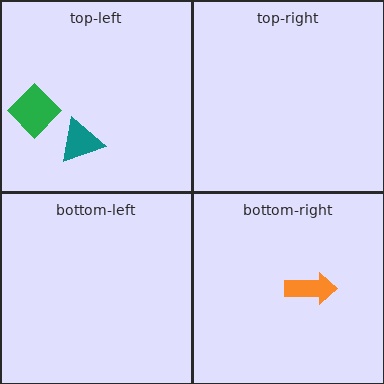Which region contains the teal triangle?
The top-left region.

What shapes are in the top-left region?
The teal triangle, the green diamond.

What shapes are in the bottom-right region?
The orange arrow.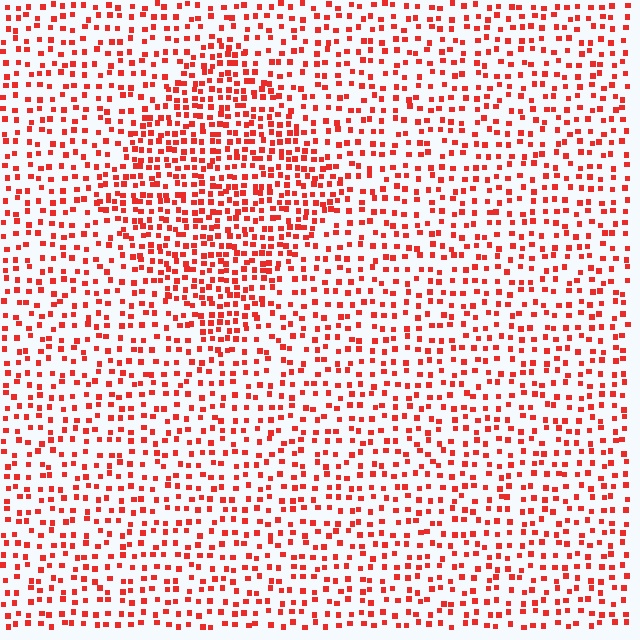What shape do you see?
I see a diamond.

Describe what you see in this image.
The image contains small red elements arranged at two different densities. A diamond-shaped region is visible where the elements are more densely packed than the surrounding area.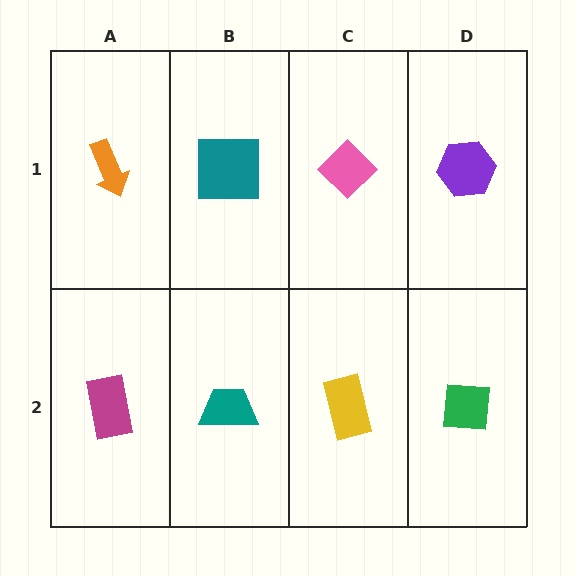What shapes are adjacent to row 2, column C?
A pink diamond (row 1, column C), a teal trapezoid (row 2, column B), a green square (row 2, column D).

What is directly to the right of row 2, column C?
A green square.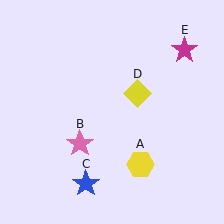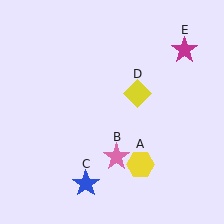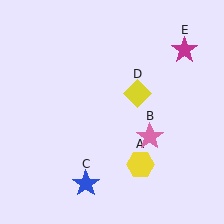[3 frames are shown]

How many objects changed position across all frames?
1 object changed position: pink star (object B).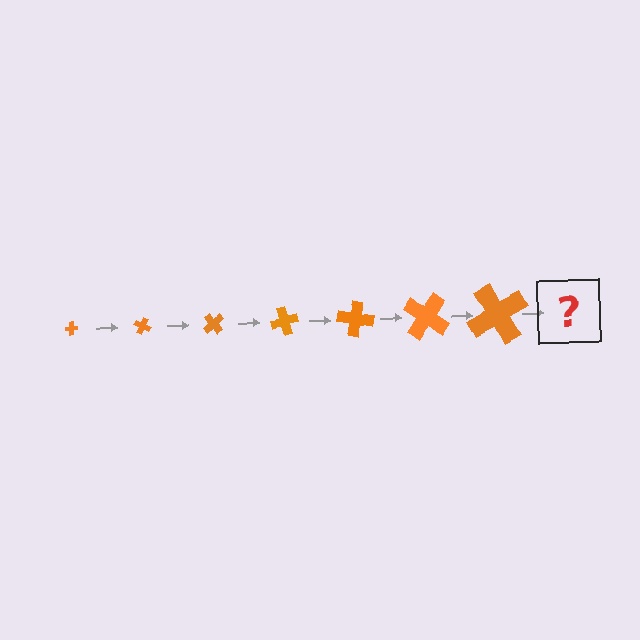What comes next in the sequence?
The next element should be a cross, larger than the previous one and rotated 175 degrees from the start.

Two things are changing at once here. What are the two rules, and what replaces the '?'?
The two rules are that the cross grows larger each step and it rotates 25 degrees each step. The '?' should be a cross, larger than the previous one and rotated 175 degrees from the start.